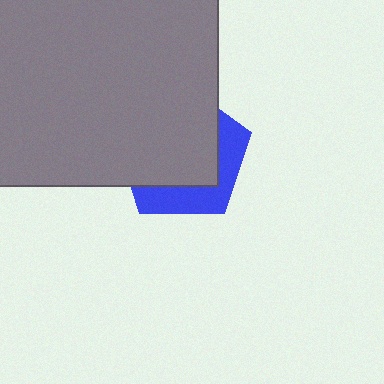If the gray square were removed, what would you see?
You would see the complete blue pentagon.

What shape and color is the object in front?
The object in front is a gray square.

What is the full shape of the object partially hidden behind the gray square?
The partially hidden object is a blue pentagon.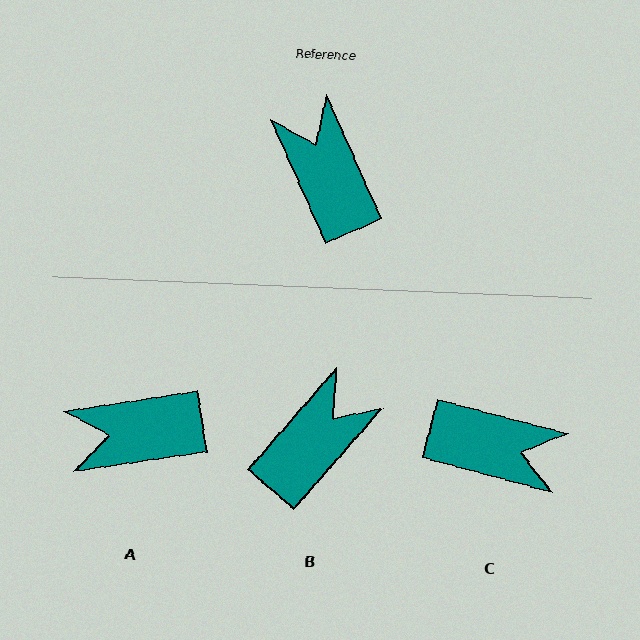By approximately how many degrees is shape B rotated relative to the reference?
Approximately 65 degrees clockwise.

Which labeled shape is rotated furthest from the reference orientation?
C, about 129 degrees away.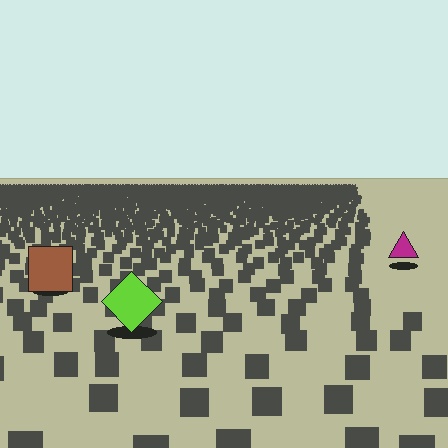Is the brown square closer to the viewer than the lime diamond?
No. The lime diamond is closer — you can tell from the texture gradient: the ground texture is coarser near it.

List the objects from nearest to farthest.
From nearest to farthest: the lime diamond, the brown square, the magenta triangle.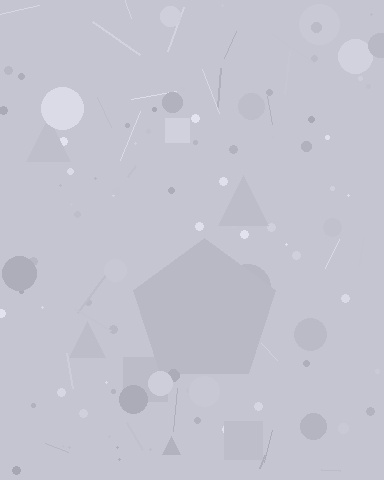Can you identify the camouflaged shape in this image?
The camouflaged shape is a pentagon.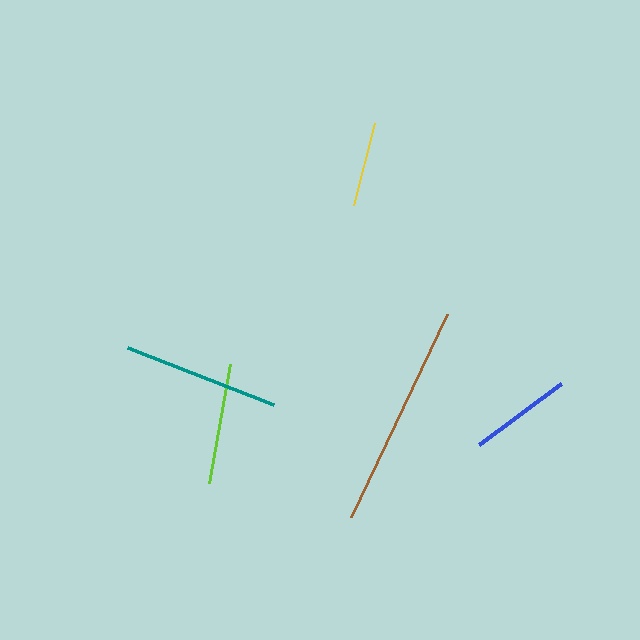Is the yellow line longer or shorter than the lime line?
The lime line is longer than the yellow line.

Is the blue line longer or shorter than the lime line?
The lime line is longer than the blue line.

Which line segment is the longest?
The brown line is the longest at approximately 225 pixels.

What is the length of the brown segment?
The brown segment is approximately 225 pixels long.